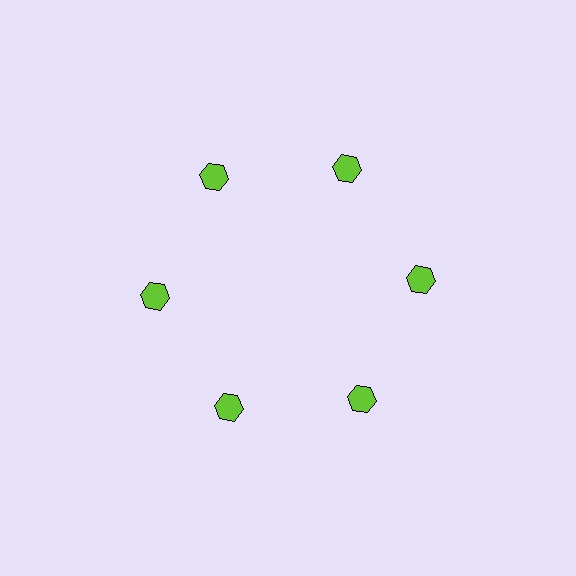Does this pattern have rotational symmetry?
Yes, this pattern has 6-fold rotational symmetry. It looks the same after rotating 60 degrees around the center.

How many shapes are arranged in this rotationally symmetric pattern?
There are 6 shapes, arranged in 6 groups of 1.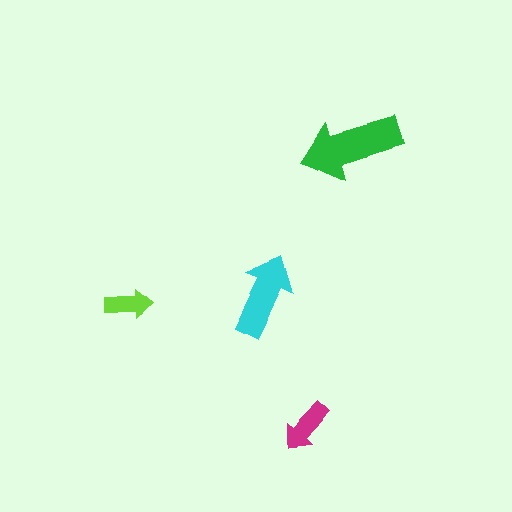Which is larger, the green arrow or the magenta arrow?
The green one.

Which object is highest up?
The green arrow is topmost.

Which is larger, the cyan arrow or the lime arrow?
The cyan one.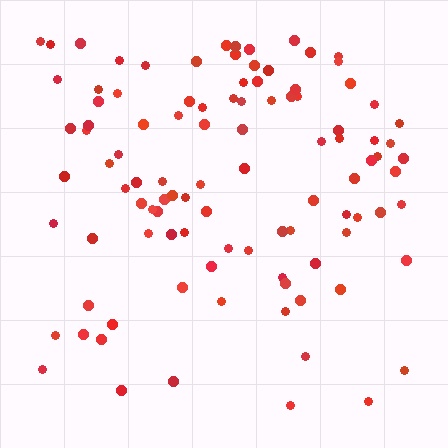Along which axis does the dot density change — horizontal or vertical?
Vertical.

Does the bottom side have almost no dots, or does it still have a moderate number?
Still a moderate number, just noticeably fewer than the top.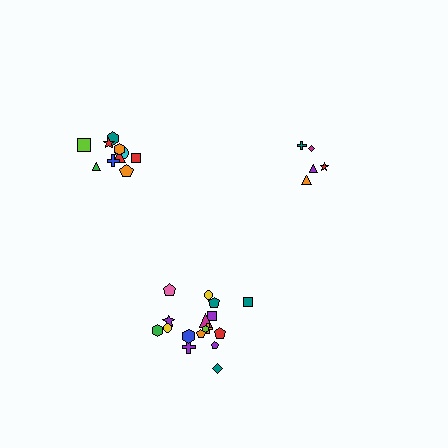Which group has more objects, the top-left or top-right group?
The top-left group.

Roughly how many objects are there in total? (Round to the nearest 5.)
Roughly 35 objects in total.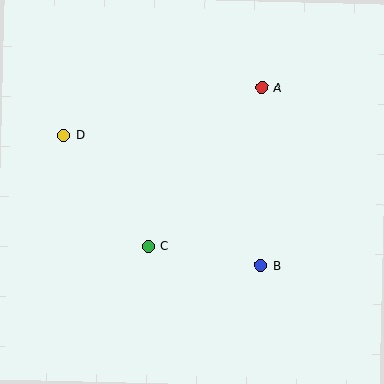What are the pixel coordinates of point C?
Point C is at (148, 246).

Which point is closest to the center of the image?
Point C at (148, 246) is closest to the center.